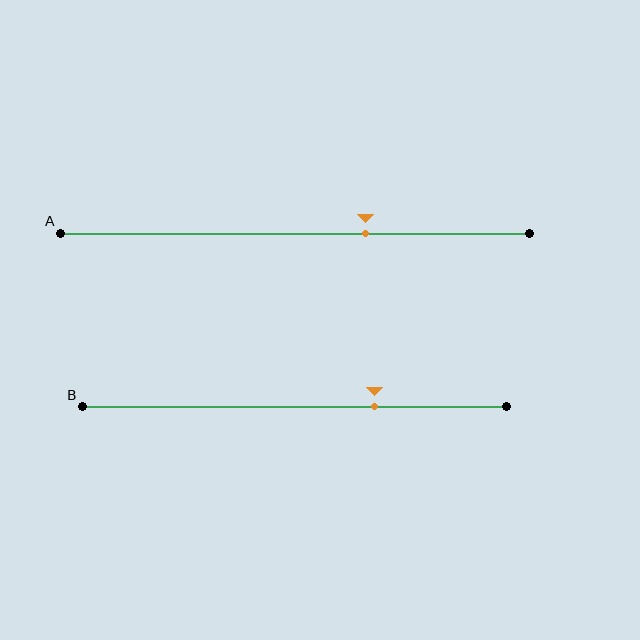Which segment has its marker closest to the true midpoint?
Segment A has its marker closest to the true midpoint.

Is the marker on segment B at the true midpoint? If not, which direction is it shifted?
No, the marker on segment B is shifted to the right by about 19% of the segment length.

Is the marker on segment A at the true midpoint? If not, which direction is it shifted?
No, the marker on segment A is shifted to the right by about 15% of the segment length.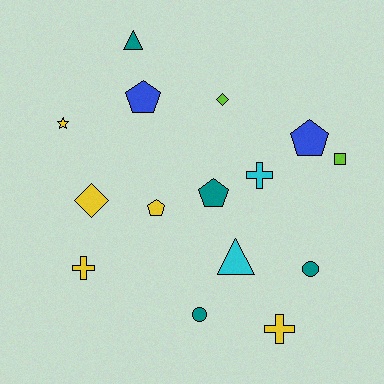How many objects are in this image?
There are 15 objects.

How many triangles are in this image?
There are 2 triangles.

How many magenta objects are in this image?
There are no magenta objects.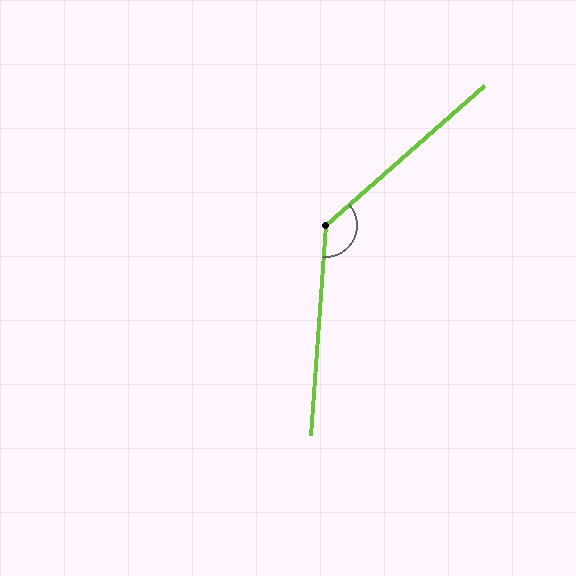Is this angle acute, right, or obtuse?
It is obtuse.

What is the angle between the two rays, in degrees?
Approximately 135 degrees.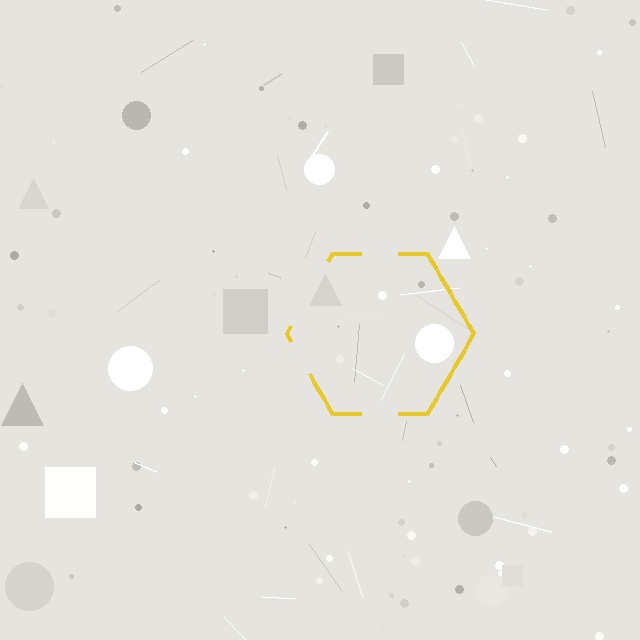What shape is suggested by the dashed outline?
The dashed outline suggests a hexagon.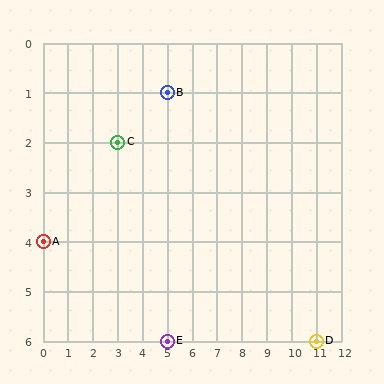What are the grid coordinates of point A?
Point A is at grid coordinates (0, 4).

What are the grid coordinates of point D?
Point D is at grid coordinates (11, 6).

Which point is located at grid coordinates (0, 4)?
Point A is at (0, 4).